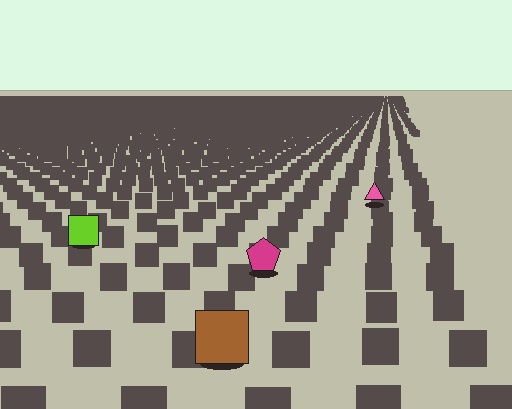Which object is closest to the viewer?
The brown square is closest. The texture marks near it are larger and more spread out.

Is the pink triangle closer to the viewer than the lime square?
No. The lime square is closer — you can tell from the texture gradient: the ground texture is coarser near it.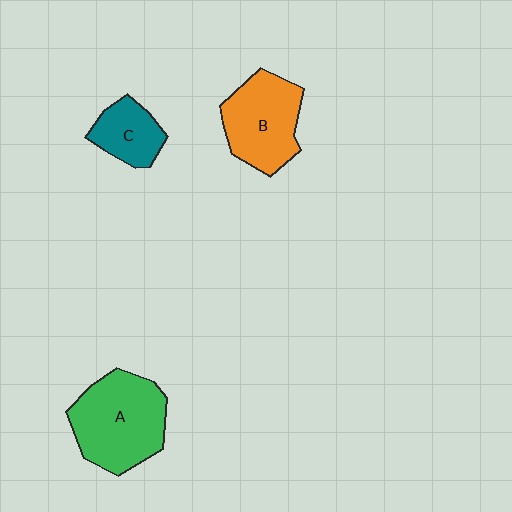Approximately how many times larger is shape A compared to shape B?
Approximately 1.2 times.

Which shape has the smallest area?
Shape C (teal).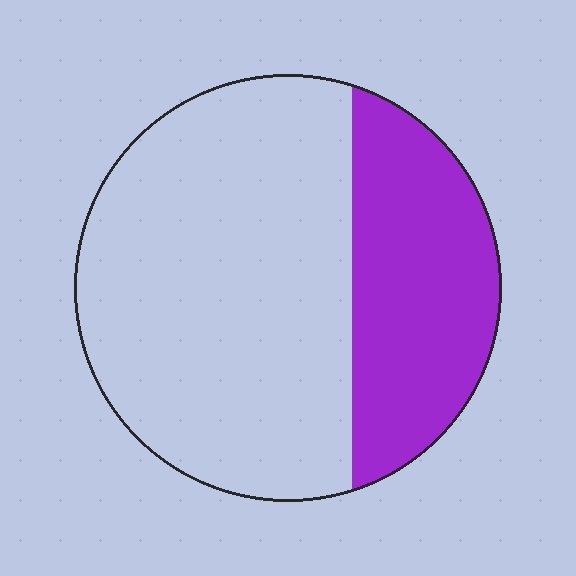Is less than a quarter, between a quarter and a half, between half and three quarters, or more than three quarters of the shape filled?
Between a quarter and a half.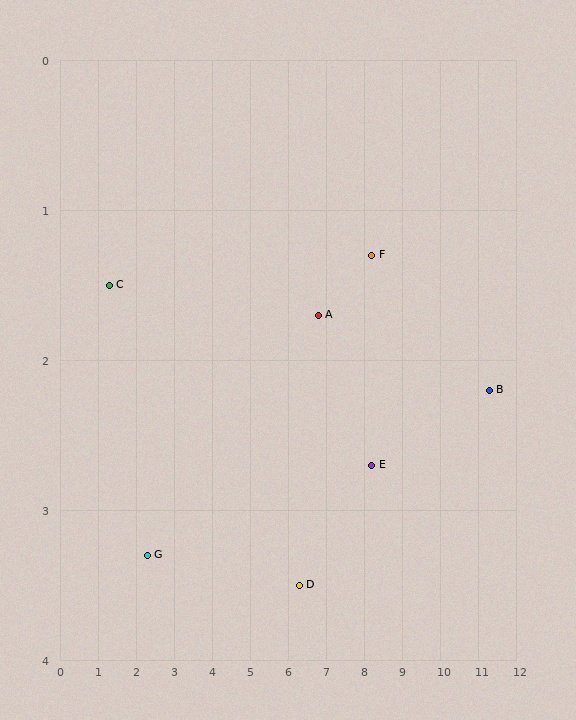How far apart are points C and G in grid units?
Points C and G are about 2.1 grid units apart.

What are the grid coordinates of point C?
Point C is at approximately (1.3, 1.5).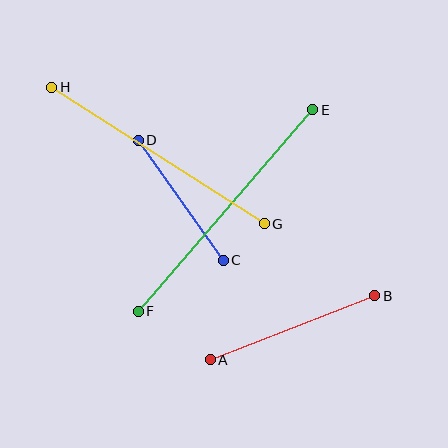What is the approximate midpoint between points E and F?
The midpoint is at approximately (225, 210) pixels.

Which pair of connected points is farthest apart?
Points E and F are farthest apart.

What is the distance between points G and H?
The distance is approximately 252 pixels.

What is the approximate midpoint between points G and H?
The midpoint is at approximately (158, 156) pixels.